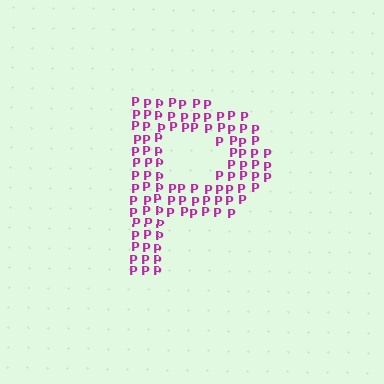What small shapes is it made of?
It is made of small letter P's.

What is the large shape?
The large shape is the letter P.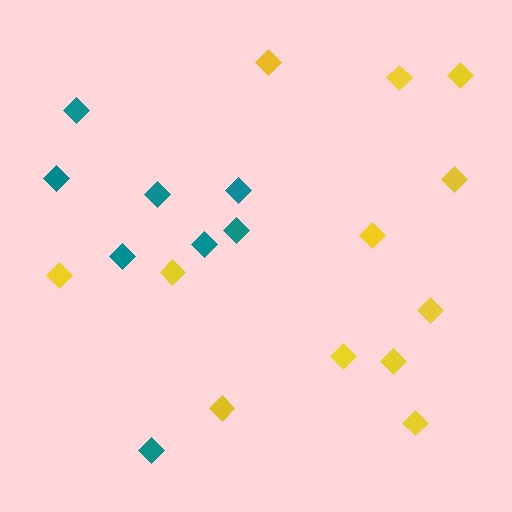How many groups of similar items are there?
There are 2 groups: one group of yellow diamonds (12) and one group of teal diamonds (8).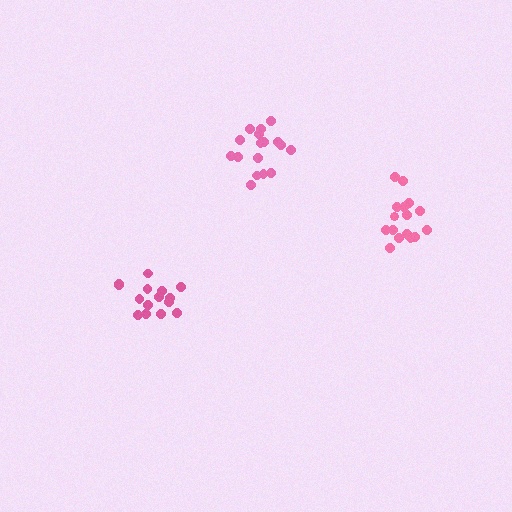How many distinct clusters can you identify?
There are 3 distinct clusters.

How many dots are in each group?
Group 1: 17 dots, Group 2: 15 dots, Group 3: 16 dots (48 total).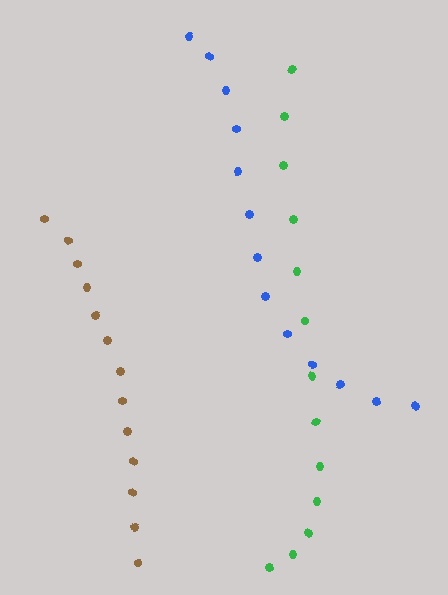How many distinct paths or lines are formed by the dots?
There are 3 distinct paths.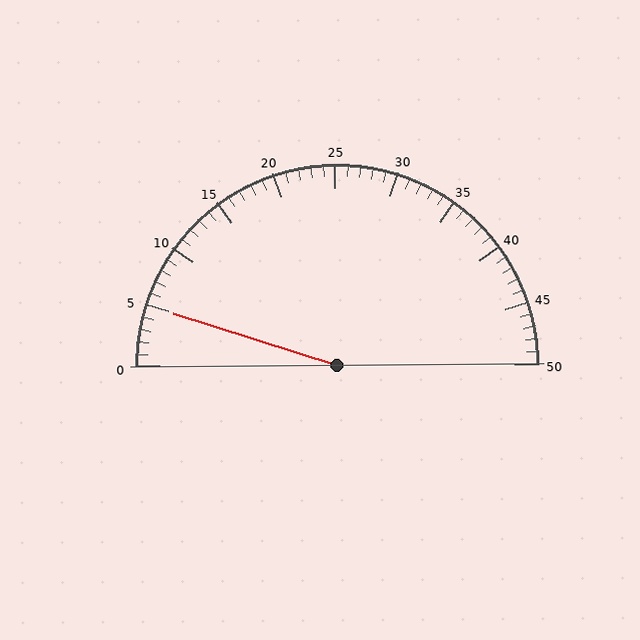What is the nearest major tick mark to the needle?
The nearest major tick mark is 5.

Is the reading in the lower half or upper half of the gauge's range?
The reading is in the lower half of the range (0 to 50).